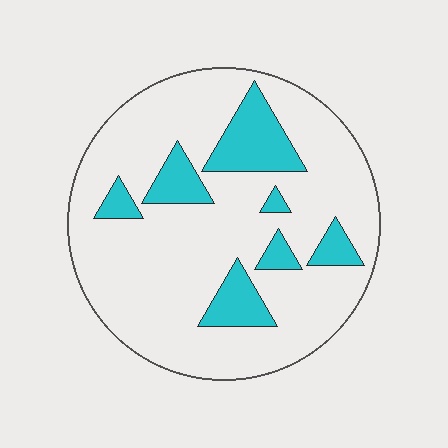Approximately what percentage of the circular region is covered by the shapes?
Approximately 20%.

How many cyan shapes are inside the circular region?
7.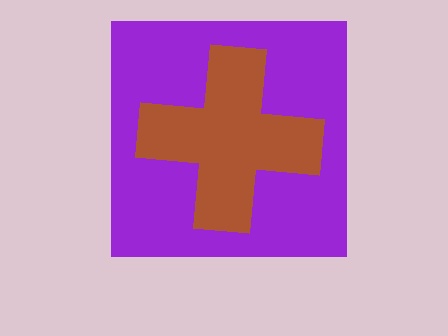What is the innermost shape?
The brown cross.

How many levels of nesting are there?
2.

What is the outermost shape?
The purple square.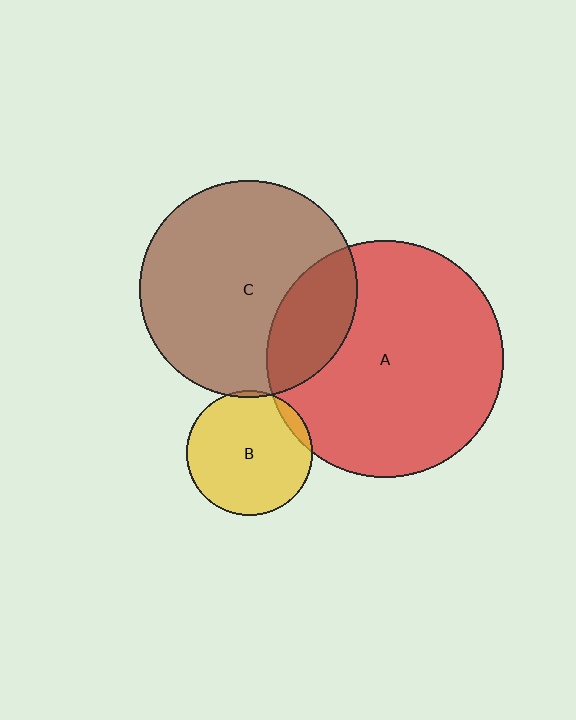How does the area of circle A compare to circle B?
Approximately 3.6 times.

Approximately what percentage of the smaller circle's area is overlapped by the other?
Approximately 25%.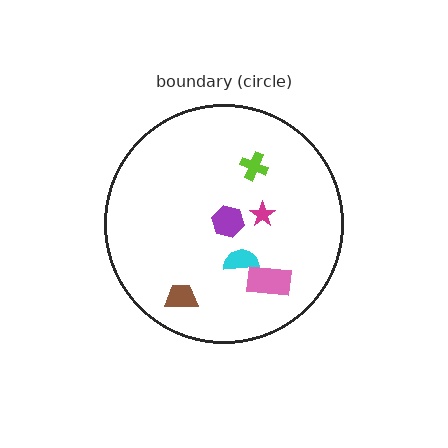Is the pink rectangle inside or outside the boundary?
Inside.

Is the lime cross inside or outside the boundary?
Inside.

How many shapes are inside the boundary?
6 inside, 0 outside.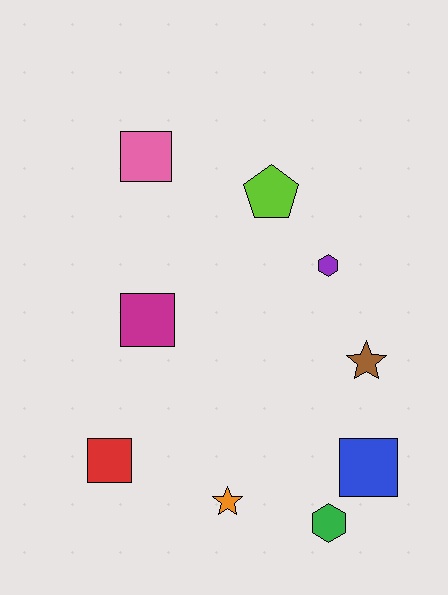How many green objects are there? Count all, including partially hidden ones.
There is 1 green object.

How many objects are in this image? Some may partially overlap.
There are 9 objects.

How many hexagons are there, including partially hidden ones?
There are 2 hexagons.